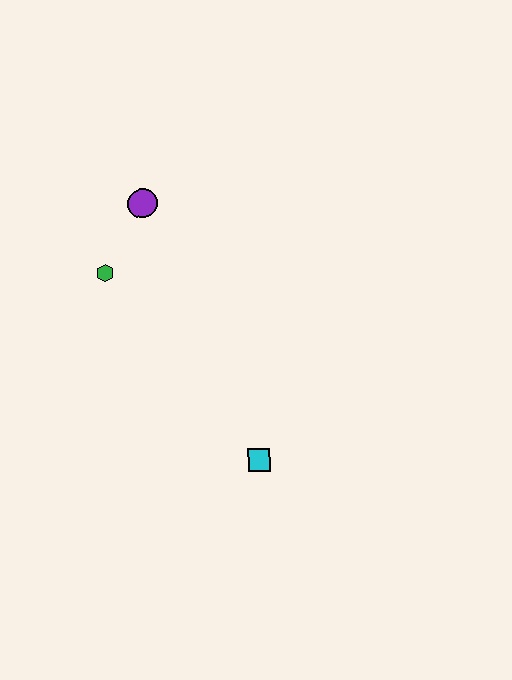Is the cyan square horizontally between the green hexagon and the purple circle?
No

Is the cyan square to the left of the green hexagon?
No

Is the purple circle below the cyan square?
No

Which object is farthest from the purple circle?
The cyan square is farthest from the purple circle.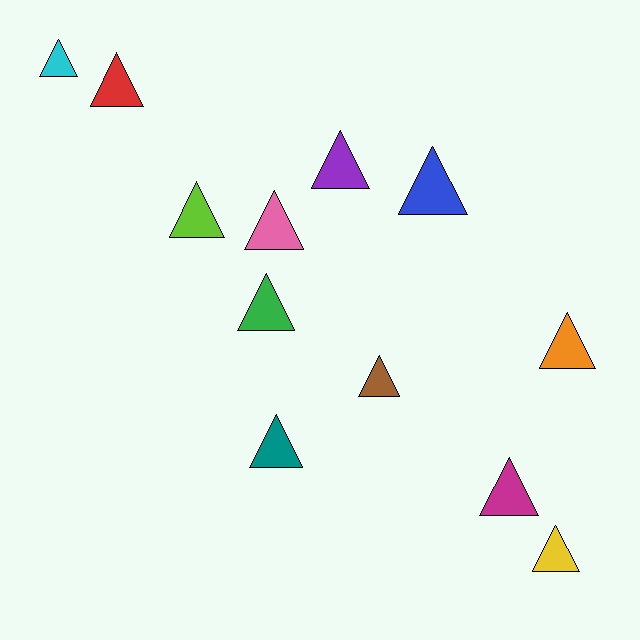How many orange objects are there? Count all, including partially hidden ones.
There is 1 orange object.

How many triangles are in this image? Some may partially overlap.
There are 12 triangles.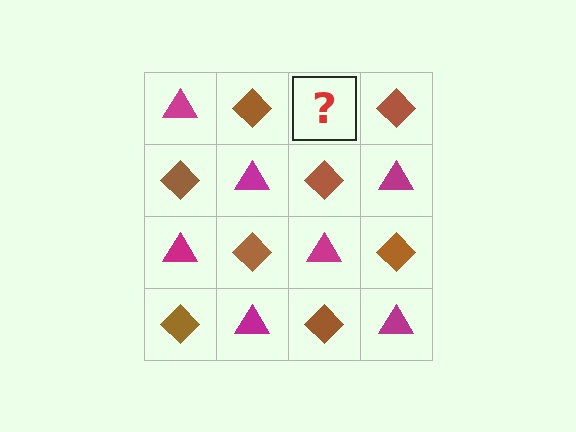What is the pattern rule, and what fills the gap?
The rule is that it alternates magenta triangle and brown diamond in a checkerboard pattern. The gap should be filled with a magenta triangle.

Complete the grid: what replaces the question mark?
The question mark should be replaced with a magenta triangle.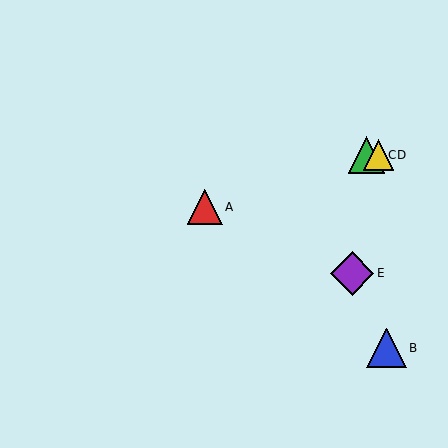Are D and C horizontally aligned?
Yes, both are at y≈155.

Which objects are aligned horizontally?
Objects C, D are aligned horizontally.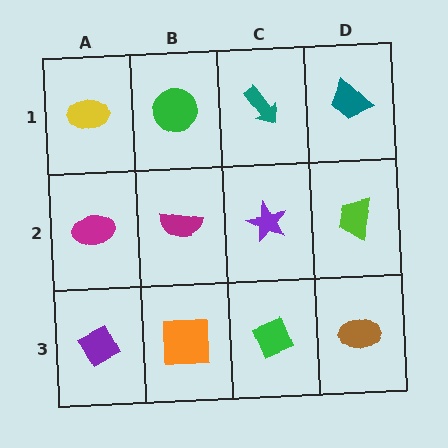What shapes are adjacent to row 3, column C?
A purple star (row 2, column C), an orange square (row 3, column B), a brown ellipse (row 3, column D).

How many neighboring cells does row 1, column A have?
2.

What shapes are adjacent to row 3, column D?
A lime trapezoid (row 2, column D), a green diamond (row 3, column C).